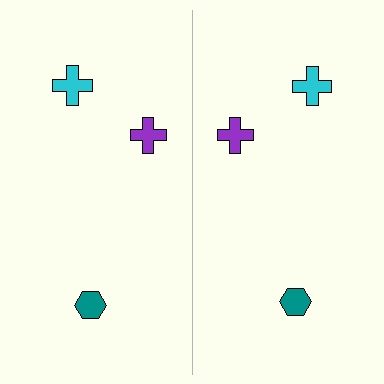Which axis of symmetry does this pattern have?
The pattern has a vertical axis of symmetry running through the center of the image.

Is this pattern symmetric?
Yes, this pattern has bilateral (reflection) symmetry.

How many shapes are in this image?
There are 6 shapes in this image.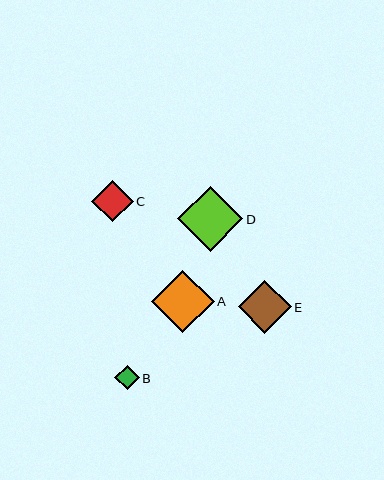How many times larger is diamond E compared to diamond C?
Diamond E is approximately 1.3 times the size of diamond C.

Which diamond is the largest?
Diamond D is the largest with a size of approximately 65 pixels.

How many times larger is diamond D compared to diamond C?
Diamond D is approximately 1.6 times the size of diamond C.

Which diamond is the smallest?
Diamond B is the smallest with a size of approximately 25 pixels.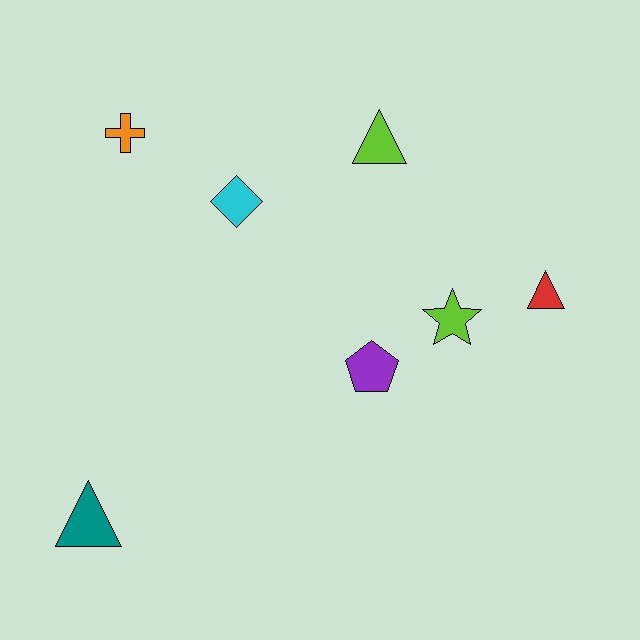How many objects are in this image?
There are 7 objects.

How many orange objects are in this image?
There is 1 orange object.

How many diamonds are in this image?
There is 1 diamond.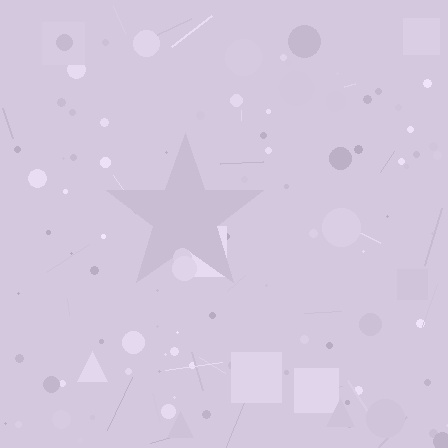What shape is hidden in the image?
A star is hidden in the image.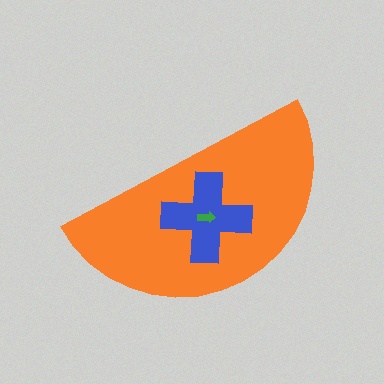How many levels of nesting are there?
3.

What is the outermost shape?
The orange semicircle.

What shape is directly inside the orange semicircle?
The blue cross.